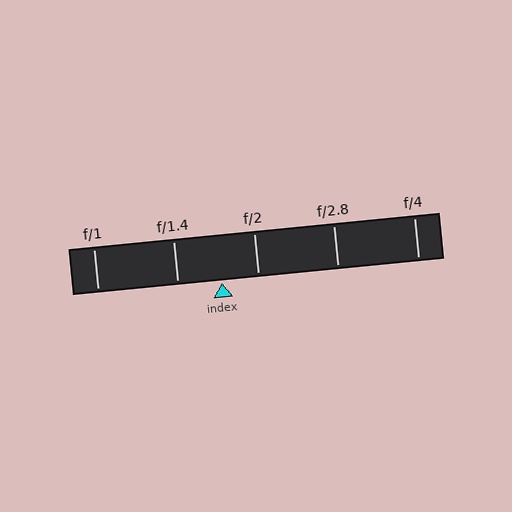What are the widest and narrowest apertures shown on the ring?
The widest aperture shown is f/1 and the narrowest is f/4.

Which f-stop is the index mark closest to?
The index mark is closest to f/2.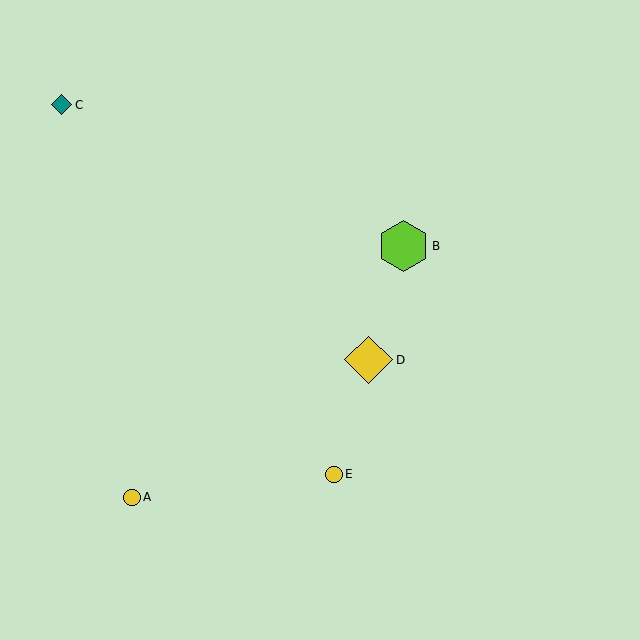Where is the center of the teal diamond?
The center of the teal diamond is at (62, 105).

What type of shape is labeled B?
Shape B is a lime hexagon.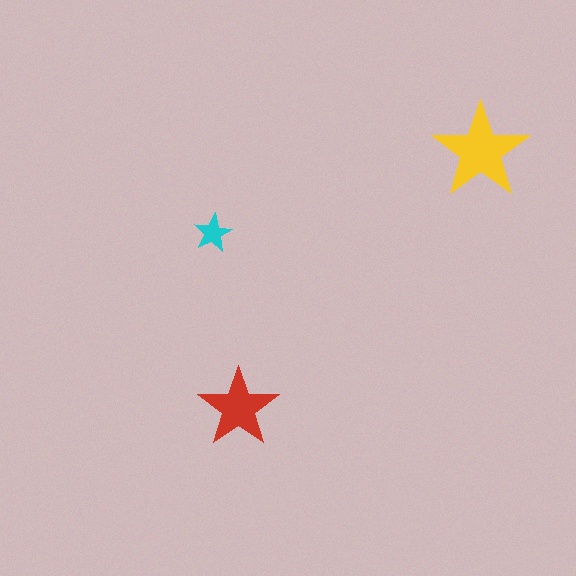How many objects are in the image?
There are 3 objects in the image.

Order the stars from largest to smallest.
the yellow one, the red one, the cyan one.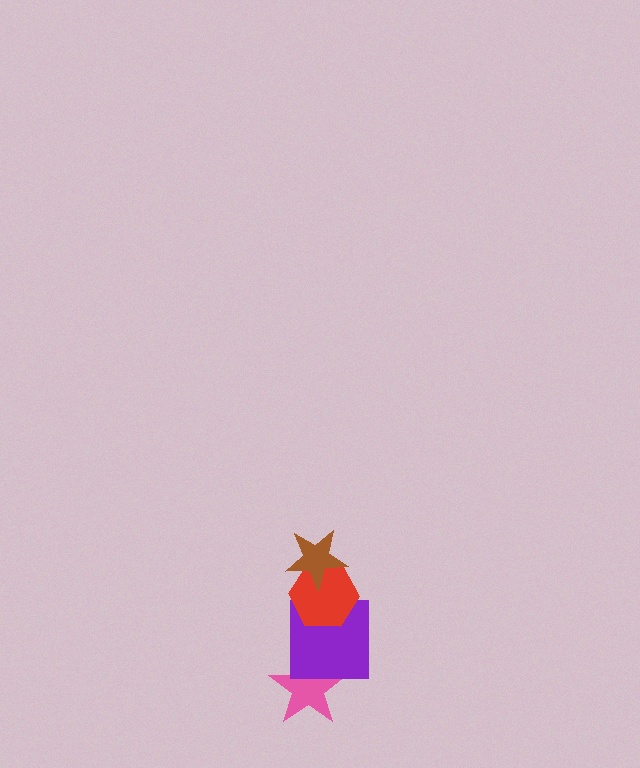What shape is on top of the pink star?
The purple square is on top of the pink star.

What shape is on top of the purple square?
The red hexagon is on top of the purple square.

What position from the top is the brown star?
The brown star is 1st from the top.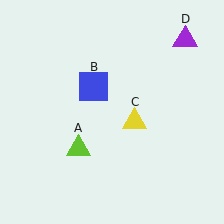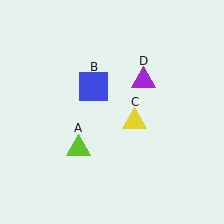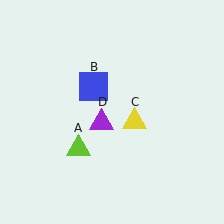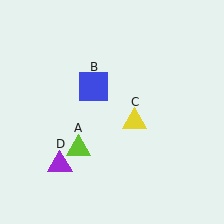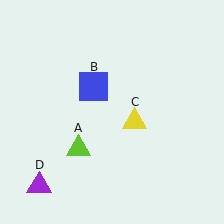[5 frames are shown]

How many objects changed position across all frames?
1 object changed position: purple triangle (object D).